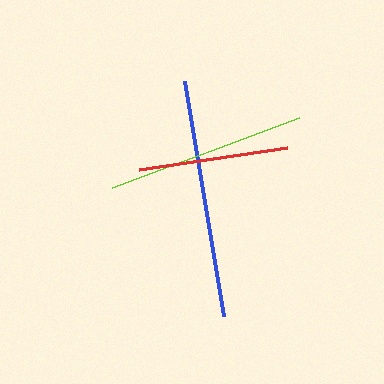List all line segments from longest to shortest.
From longest to shortest: blue, lime, red.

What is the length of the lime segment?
The lime segment is approximately 200 pixels long.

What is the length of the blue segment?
The blue segment is approximately 238 pixels long.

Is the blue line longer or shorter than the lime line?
The blue line is longer than the lime line.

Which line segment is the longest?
The blue line is the longest at approximately 238 pixels.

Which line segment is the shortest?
The red line is the shortest at approximately 149 pixels.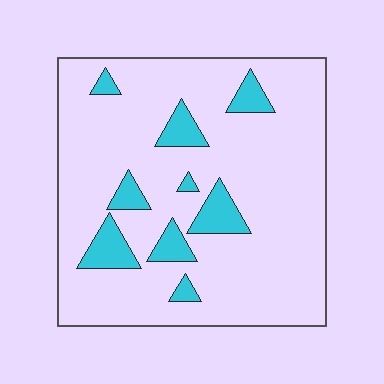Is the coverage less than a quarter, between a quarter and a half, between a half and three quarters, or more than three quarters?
Less than a quarter.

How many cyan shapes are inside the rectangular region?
9.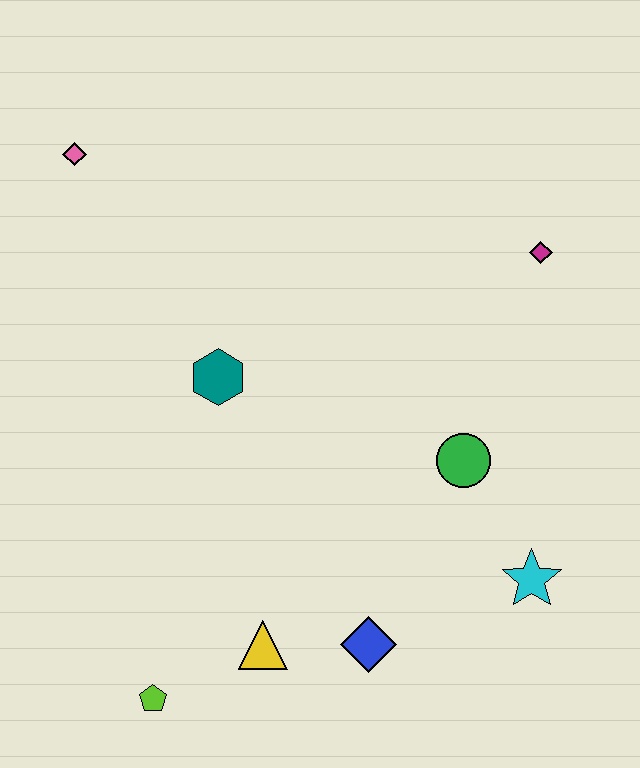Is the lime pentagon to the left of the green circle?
Yes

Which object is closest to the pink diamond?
The teal hexagon is closest to the pink diamond.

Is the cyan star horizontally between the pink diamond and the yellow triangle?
No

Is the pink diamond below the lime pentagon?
No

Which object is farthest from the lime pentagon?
The magenta diamond is farthest from the lime pentagon.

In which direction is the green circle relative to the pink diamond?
The green circle is to the right of the pink diamond.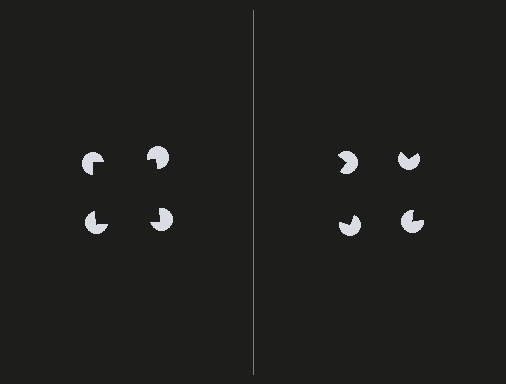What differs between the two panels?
The pac-man discs are positioned identically on both sides; only the wedge orientations differ. On the left they align to a square; on the right they are misaligned.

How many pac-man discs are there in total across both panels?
8 — 4 on each side.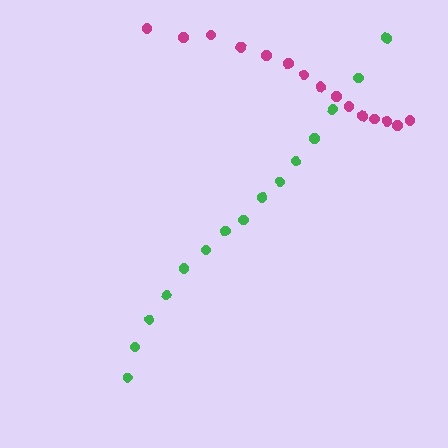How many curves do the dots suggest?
There are 2 distinct paths.